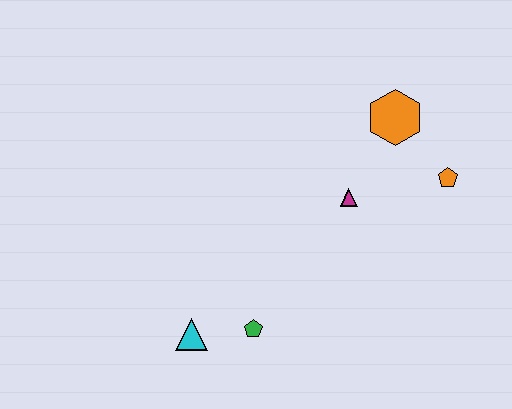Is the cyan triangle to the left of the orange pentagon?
Yes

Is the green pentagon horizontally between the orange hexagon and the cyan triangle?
Yes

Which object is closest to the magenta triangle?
The orange hexagon is closest to the magenta triangle.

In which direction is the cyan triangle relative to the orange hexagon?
The cyan triangle is below the orange hexagon.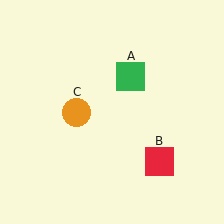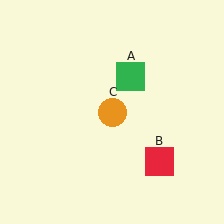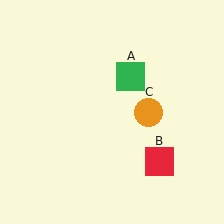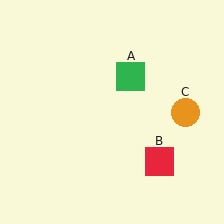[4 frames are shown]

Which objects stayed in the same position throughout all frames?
Green square (object A) and red square (object B) remained stationary.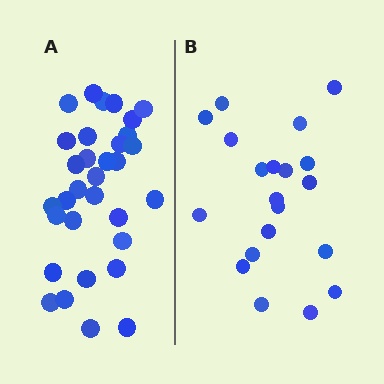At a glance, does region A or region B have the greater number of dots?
Region A (the left region) has more dots.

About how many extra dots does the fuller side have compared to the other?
Region A has roughly 12 or so more dots than region B.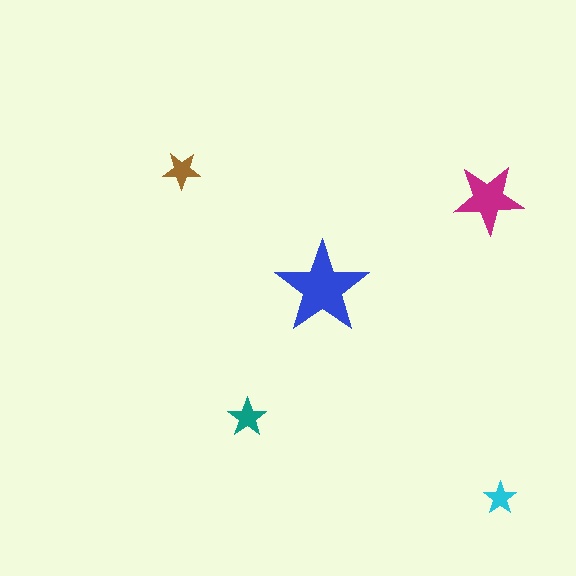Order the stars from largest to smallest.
the blue one, the magenta one, the teal one, the brown one, the cyan one.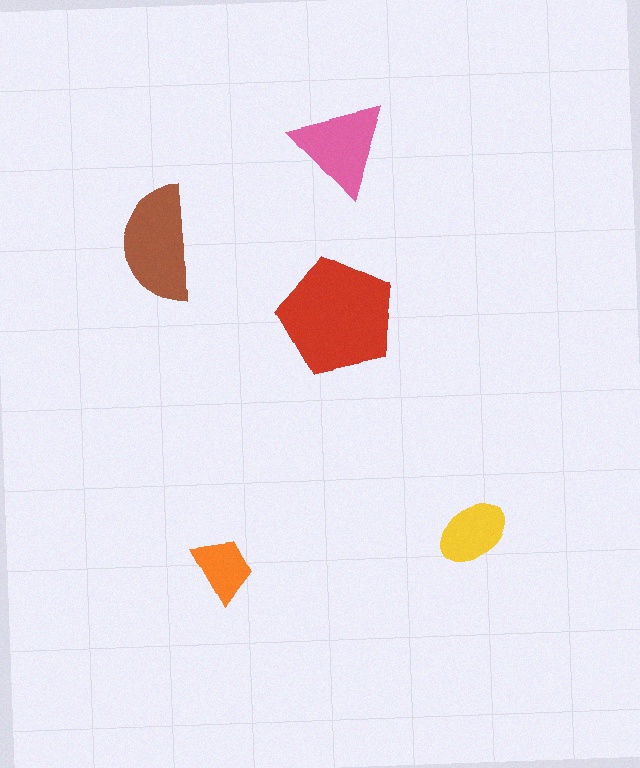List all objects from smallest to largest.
The orange trapezoid, the yellow ellipse, the pink triangle, the brown semicircle, the red pentagon.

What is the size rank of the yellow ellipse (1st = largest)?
4th.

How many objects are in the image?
There are 5 objects in the image.